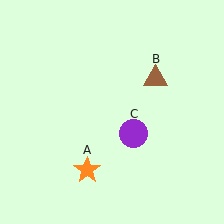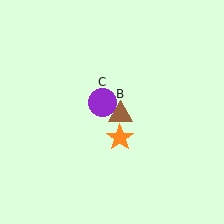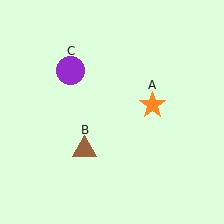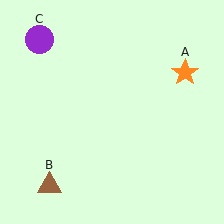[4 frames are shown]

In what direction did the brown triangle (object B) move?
The brown triangle (object B) moved down and to the left.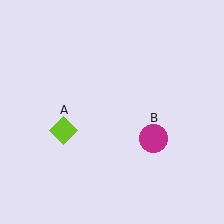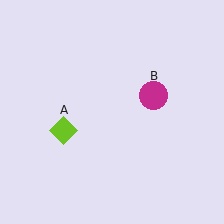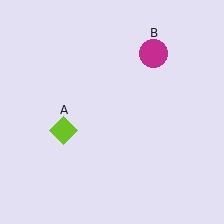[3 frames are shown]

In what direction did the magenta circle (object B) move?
The magenta circle (object B) moved up.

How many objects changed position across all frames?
1 object changed position: magenta circle (object B).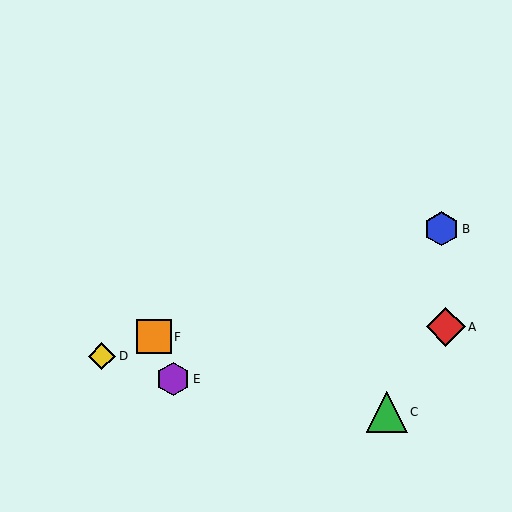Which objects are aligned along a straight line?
Objects B, D, F are aligned along a straight line.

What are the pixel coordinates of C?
Object C is at (387, 412).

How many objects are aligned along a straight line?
3 objects (B, D, F) are aligned along a straight line.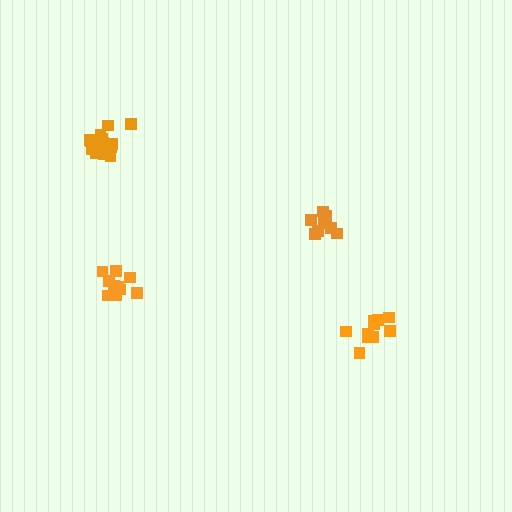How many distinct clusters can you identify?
There are 4 distinct clusters.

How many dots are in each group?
Group 1: 10 dots, Group 2: 12 dots, Group 3: 10 dots, Group 4: 15 dots (47 total).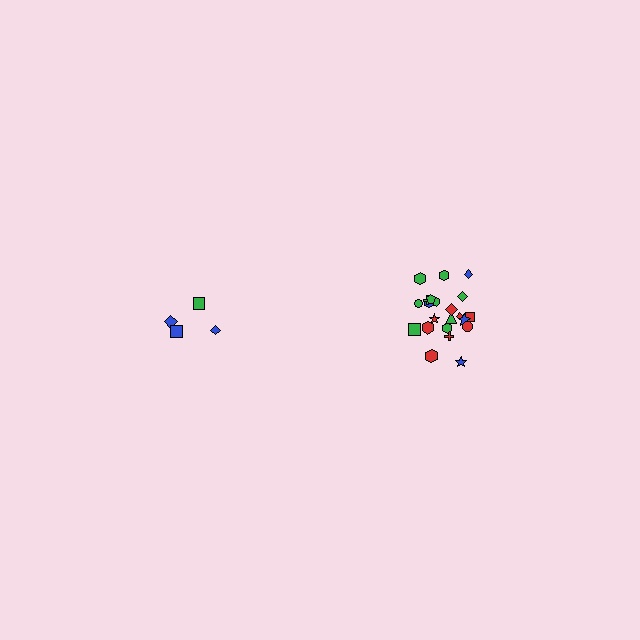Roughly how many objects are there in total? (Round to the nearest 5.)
Roughly 25 objects in total.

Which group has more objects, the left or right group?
The right group.